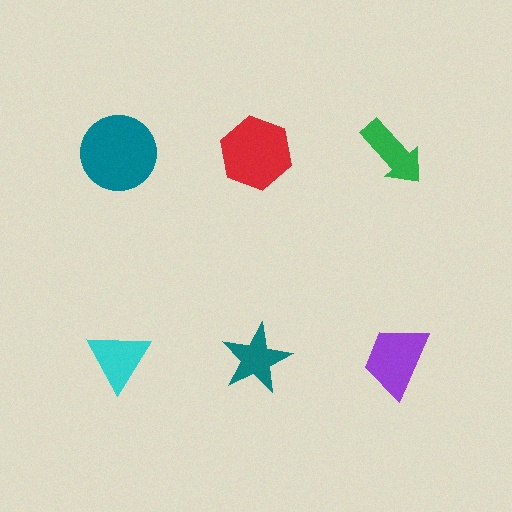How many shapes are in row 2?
3 shapes.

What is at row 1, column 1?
A teal circle.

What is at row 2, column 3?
A purple trapezoid.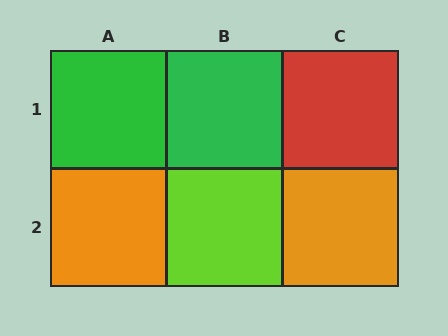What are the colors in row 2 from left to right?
Orange, lime, orange.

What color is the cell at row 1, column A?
Green.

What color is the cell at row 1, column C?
Red.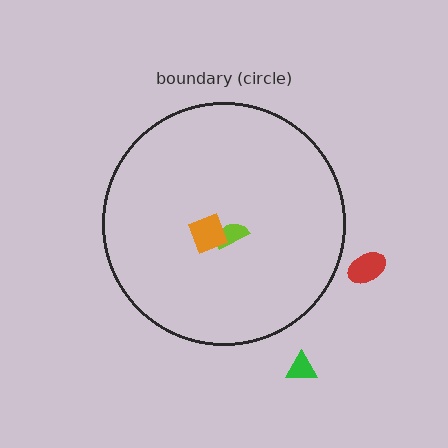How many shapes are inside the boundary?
2 inside, 2 outside.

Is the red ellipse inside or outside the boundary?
Outside.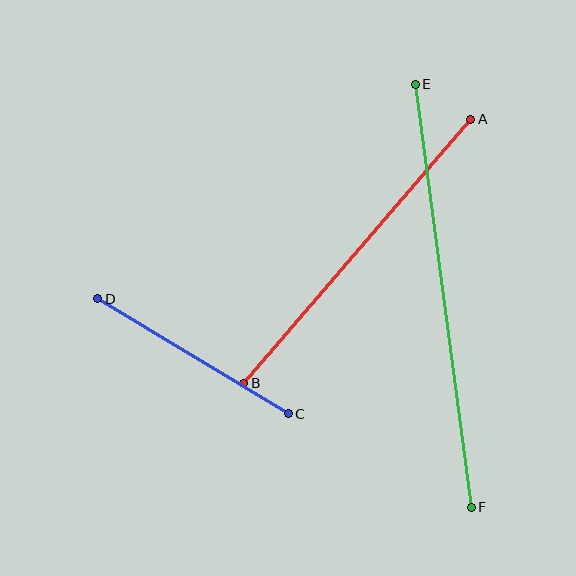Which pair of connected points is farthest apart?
Points E and F are farthest apart.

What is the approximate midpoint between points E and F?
The midpoint is at approximately (443, 296) pixels.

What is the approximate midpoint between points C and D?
The midpoint is at approximately (193, 356) pixels.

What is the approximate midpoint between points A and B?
The midpoint is at approximately (357, 251) pixels.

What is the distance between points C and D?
The distance is approximately 223 pixels.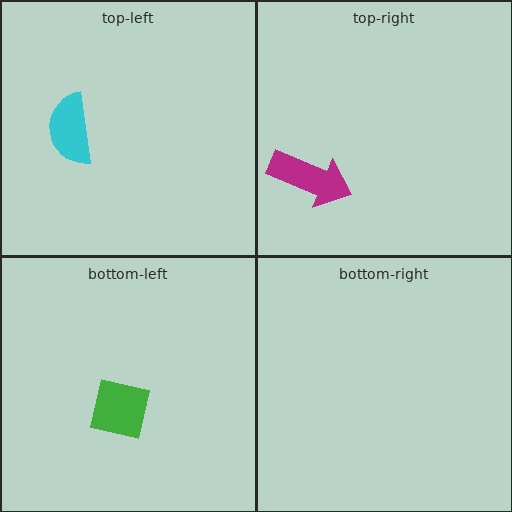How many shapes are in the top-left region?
1.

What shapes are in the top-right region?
The magenta arrow.